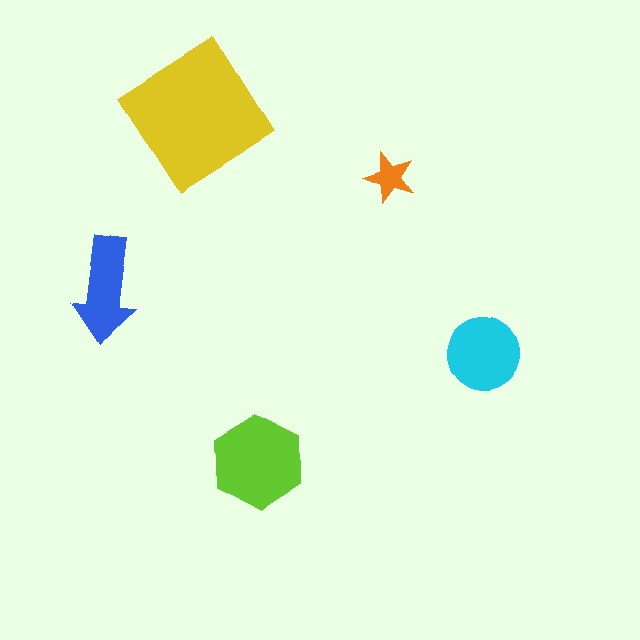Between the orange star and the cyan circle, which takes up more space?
The cyan circle.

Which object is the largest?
The yellow diamond.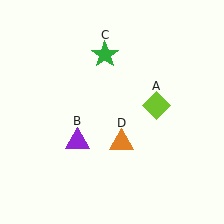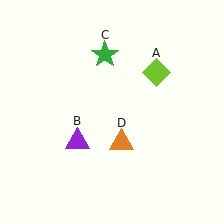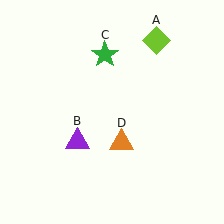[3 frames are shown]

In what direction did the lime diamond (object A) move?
The lime diamond (object A) moved up.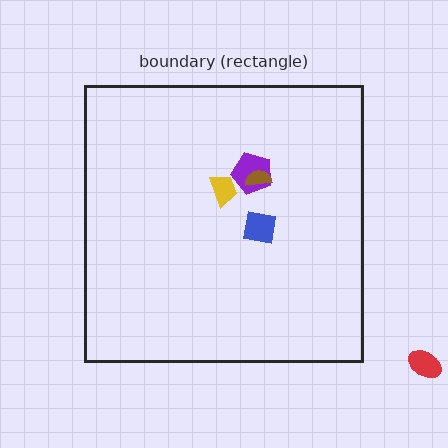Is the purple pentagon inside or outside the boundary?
Inside.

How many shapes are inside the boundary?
4 inside, 1 outside.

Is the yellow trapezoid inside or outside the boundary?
Inside.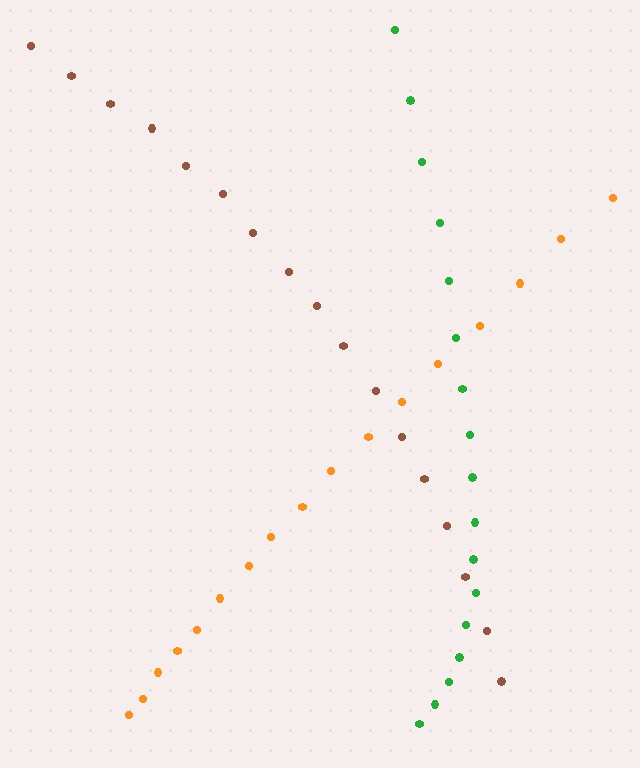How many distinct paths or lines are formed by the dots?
There are 3 distinct paths.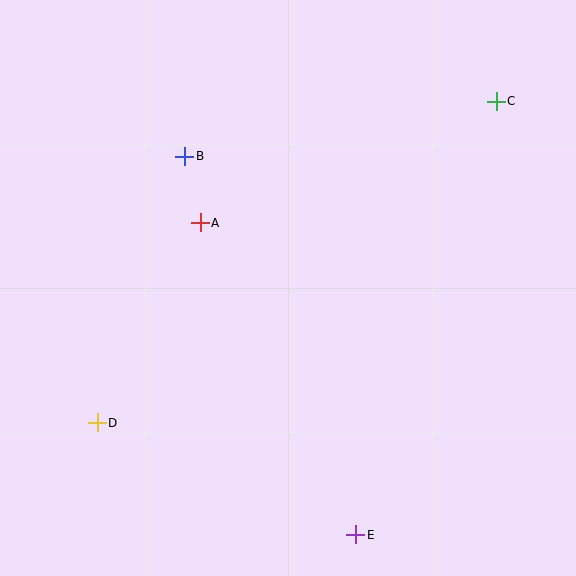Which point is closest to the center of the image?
Point A at (200, 223) is closest to the center.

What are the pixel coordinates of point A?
Point A is at (200, 223).